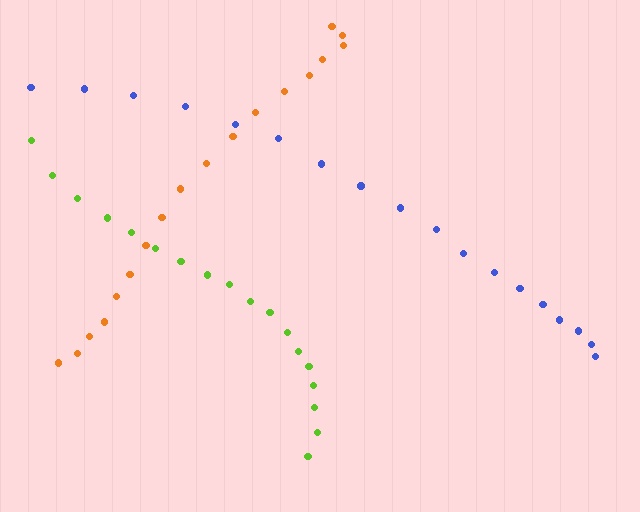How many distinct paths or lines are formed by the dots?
There are 3 distinct paths.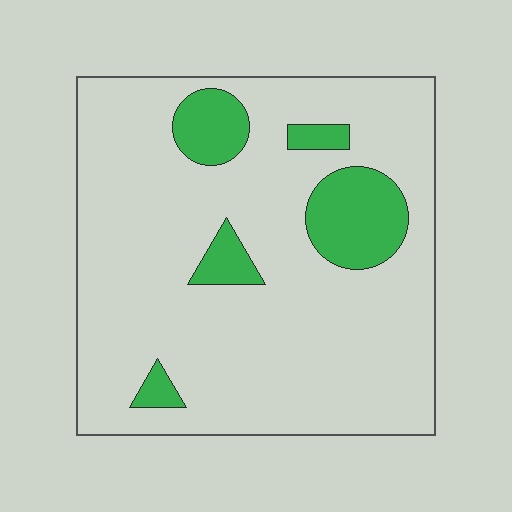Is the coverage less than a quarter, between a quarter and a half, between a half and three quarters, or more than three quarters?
Less than a quarter.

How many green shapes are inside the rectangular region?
5.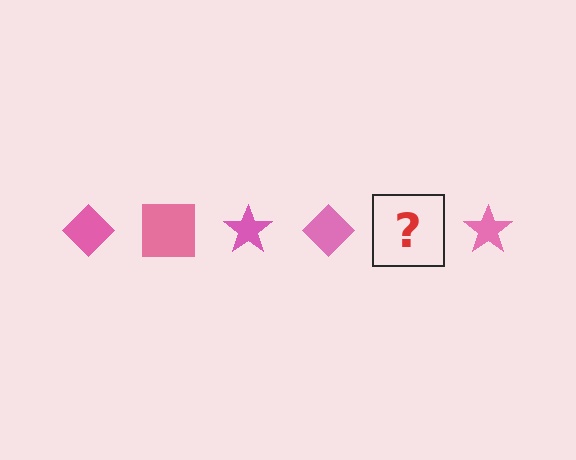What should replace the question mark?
The question mark should be replaced with a pink square.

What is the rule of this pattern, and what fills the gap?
The rule is that the pattern cycles through diamond, square, star shapes in pink. The gap should be filled with a pink square.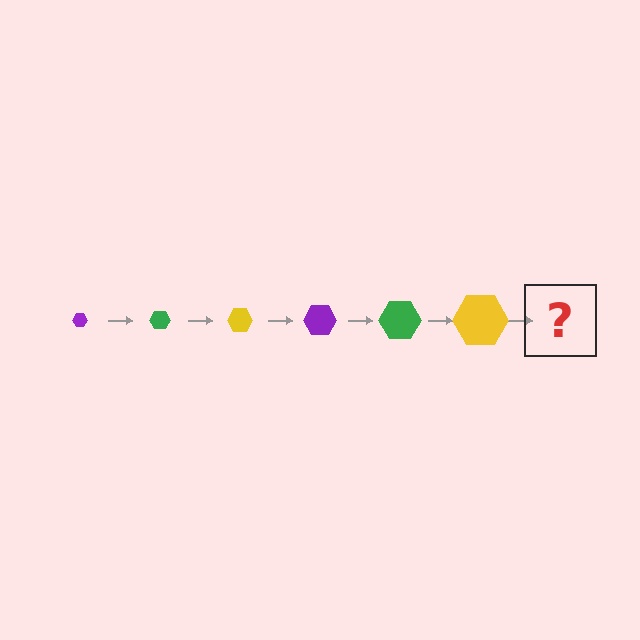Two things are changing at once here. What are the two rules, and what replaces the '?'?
The two rules are that the hexagon grows larger each step and the color cycles through purple, green, and yellow. The '?' should be a purple hexagon, larger than the previous one.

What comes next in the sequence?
The next element should be a purple hexagon, larger than the previous one.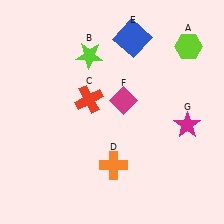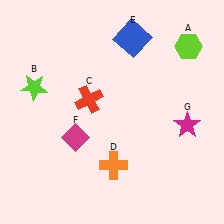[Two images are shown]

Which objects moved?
The objects that moved are: the lime star (B), the magenta diamond (F).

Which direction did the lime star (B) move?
The lime star (B) moved left.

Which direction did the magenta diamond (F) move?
The magenta diamond (F) moved left.